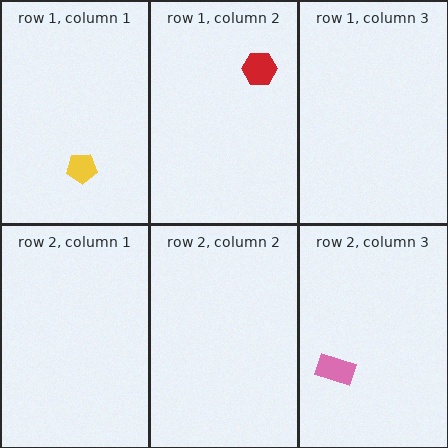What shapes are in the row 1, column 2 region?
The red hexagon.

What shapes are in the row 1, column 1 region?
The yellow pentagon.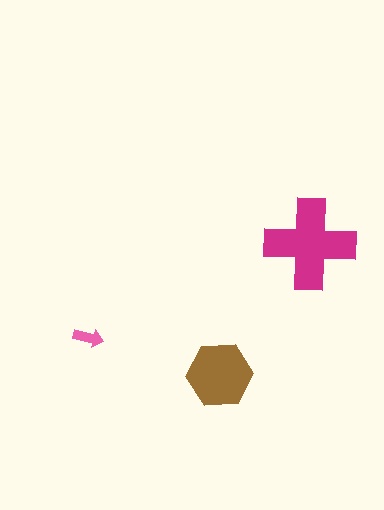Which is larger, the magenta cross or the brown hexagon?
The magenta cross.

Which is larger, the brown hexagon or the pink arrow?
The brown hexagon.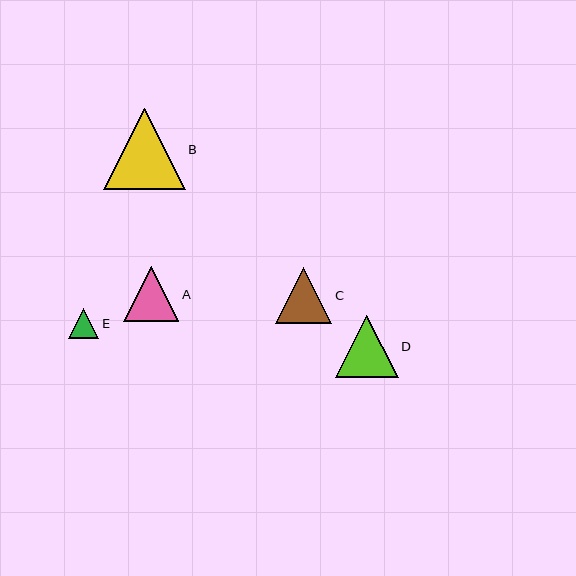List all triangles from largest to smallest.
From largest to smallest: B, D, C, A, E.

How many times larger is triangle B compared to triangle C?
Triangle B is approximately 1.4 times the size of triangle C.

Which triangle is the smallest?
Triangle E is the smallest with a size of approximately 30 pixels.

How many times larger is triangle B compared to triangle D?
Triangle B is approximately 1.3 times the size of triangle D.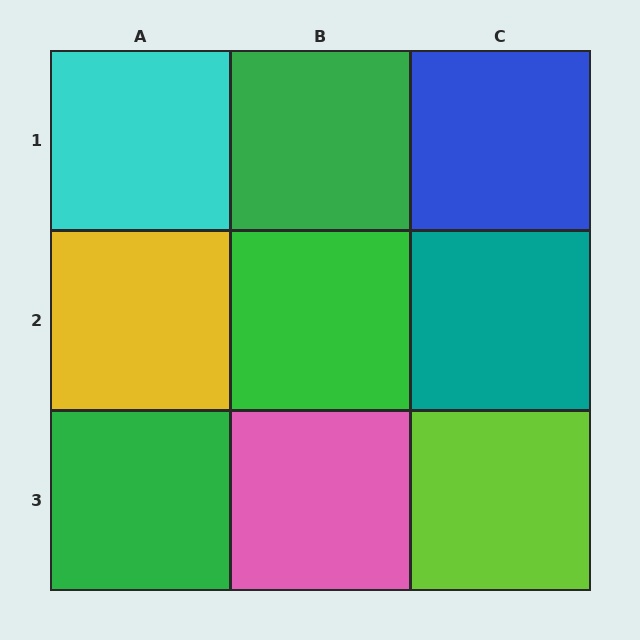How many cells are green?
3 cells are green.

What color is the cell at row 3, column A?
Green.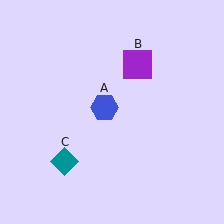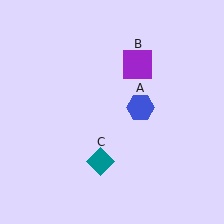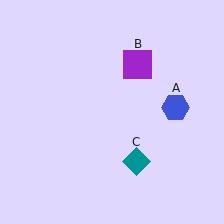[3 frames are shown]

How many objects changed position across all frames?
2 objects changed position: blue hexagon (object A), teal diamond (object C).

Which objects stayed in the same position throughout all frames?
Purple square (object B) remained stationary.